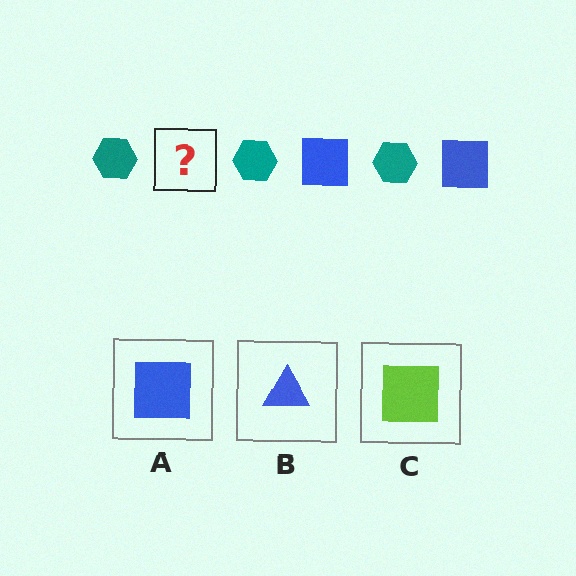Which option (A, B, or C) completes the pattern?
A.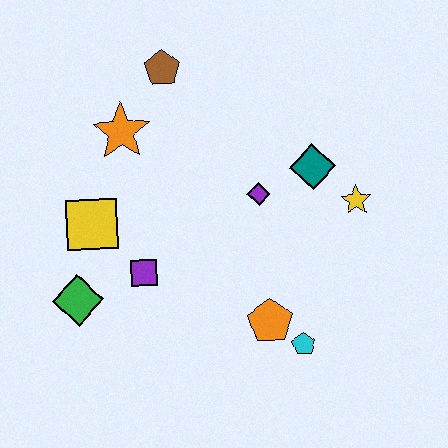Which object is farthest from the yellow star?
The green diamond is farthest from the yellow star.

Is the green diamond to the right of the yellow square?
No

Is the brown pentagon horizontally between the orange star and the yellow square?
No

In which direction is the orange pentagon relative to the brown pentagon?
The orange pentagon is below the brown pentagon.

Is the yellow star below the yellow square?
No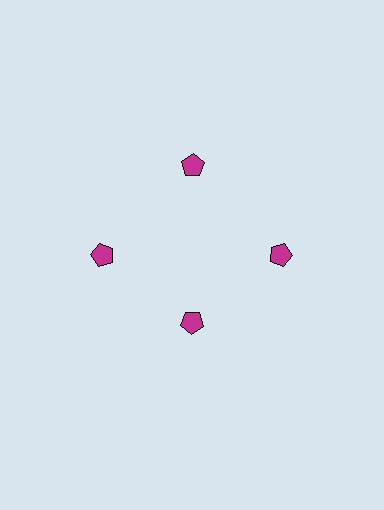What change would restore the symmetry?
The symmetry would be restored by moving it outward, back onto the ring so that all 4 pentagons sit at equal angles and equal distance from the center.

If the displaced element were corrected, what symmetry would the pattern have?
It would have 4-fold rotational symmetry — the pattern would map onto itself every 90 degrees.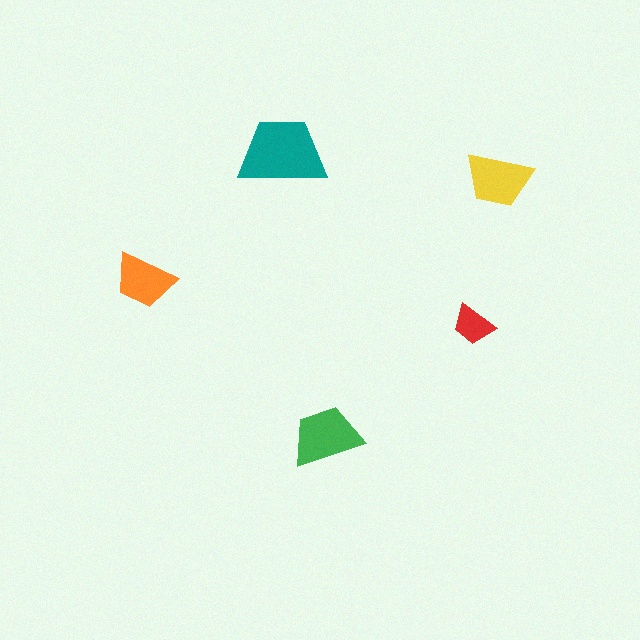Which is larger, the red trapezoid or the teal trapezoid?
The teal one.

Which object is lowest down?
The green trapezoid is bottommost.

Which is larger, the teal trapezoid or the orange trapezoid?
The teal one.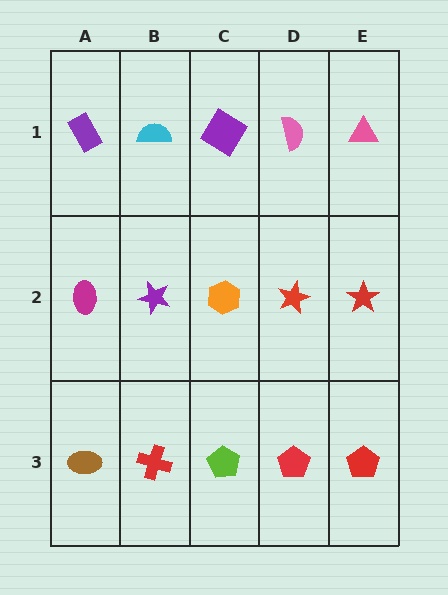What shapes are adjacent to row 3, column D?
A red star (row 2, column D), a lime pentagon (row 3, column C), a red pentagon (row 3, column E).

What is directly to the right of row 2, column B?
An orange hexagon.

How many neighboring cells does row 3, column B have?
3.